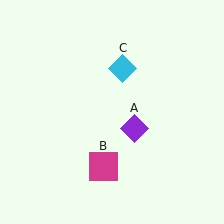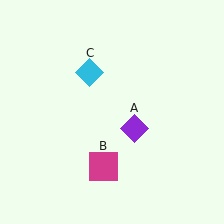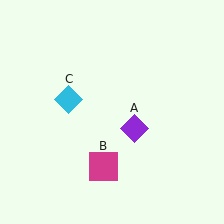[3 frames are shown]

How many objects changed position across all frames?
1 object changed position: cyan diamond (object C).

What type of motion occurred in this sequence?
The cyan diamond (object C) rotated counterclockwise around the center of the scene.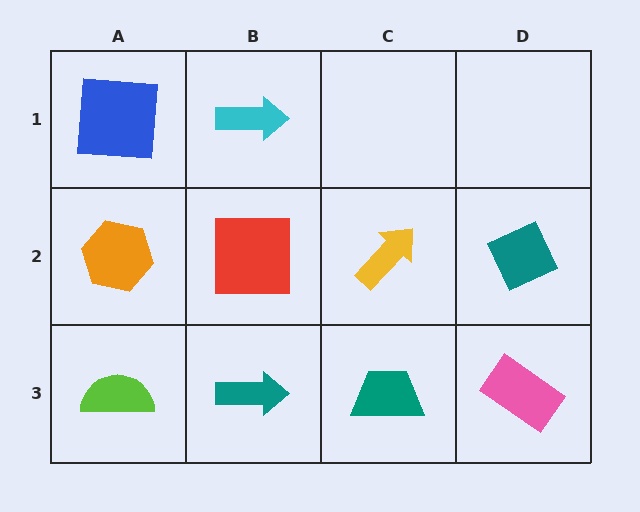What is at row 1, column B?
A cyan arrow.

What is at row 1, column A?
A blue square.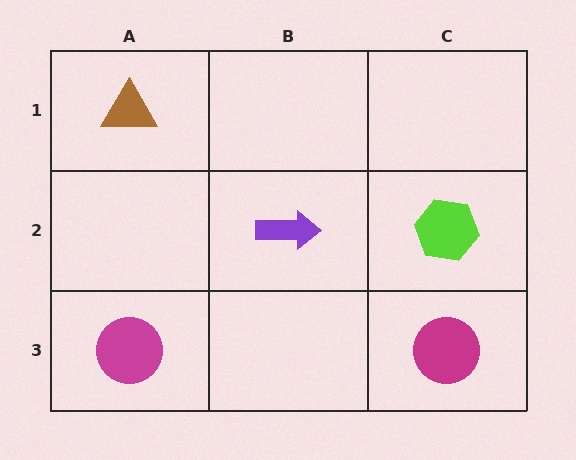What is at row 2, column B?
A purple arrow.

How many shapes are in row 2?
2 shapes.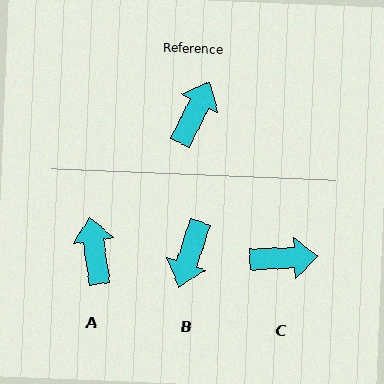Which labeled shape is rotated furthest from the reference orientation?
B, about 172 degrees away.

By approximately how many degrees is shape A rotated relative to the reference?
Approximately 35 degrees counter-clockwise.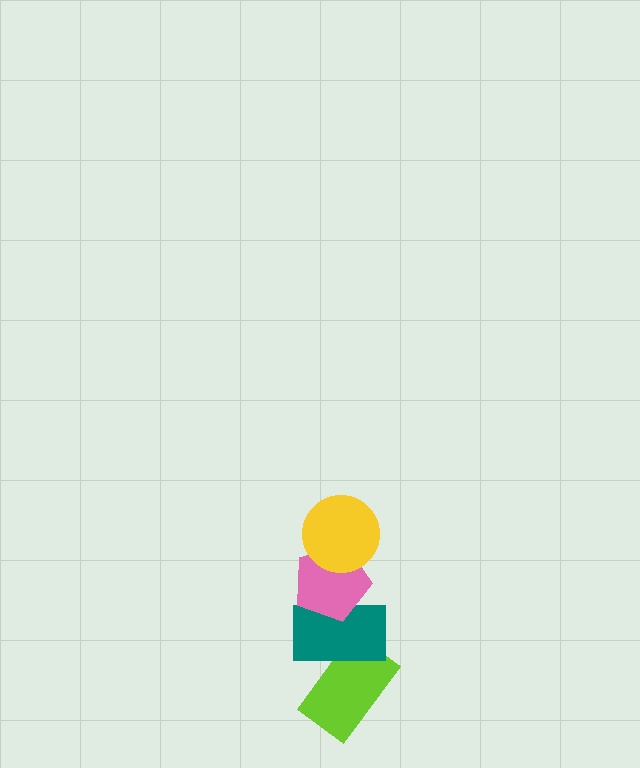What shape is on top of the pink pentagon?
The yellow circle is on top of the pink pentagon.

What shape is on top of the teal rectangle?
The pink pentagon is on top of the teal rectangle.